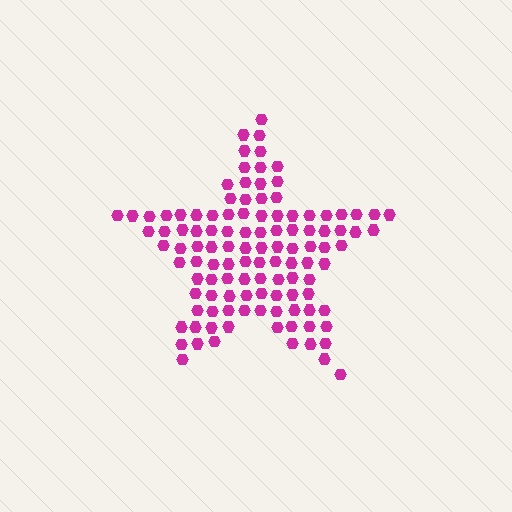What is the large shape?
The large shape is a star.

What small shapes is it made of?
It is made of small hexagons.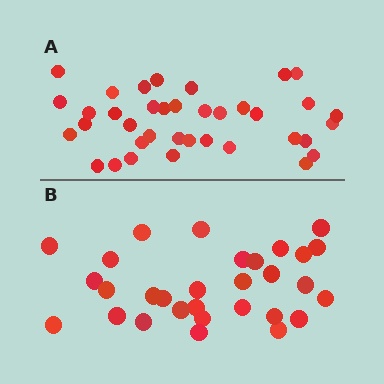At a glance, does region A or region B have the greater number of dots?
Region A (the top region) has more dots.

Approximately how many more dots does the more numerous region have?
Region A has roughly 8 or so more dots than region B.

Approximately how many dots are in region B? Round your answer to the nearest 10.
About 30 dots.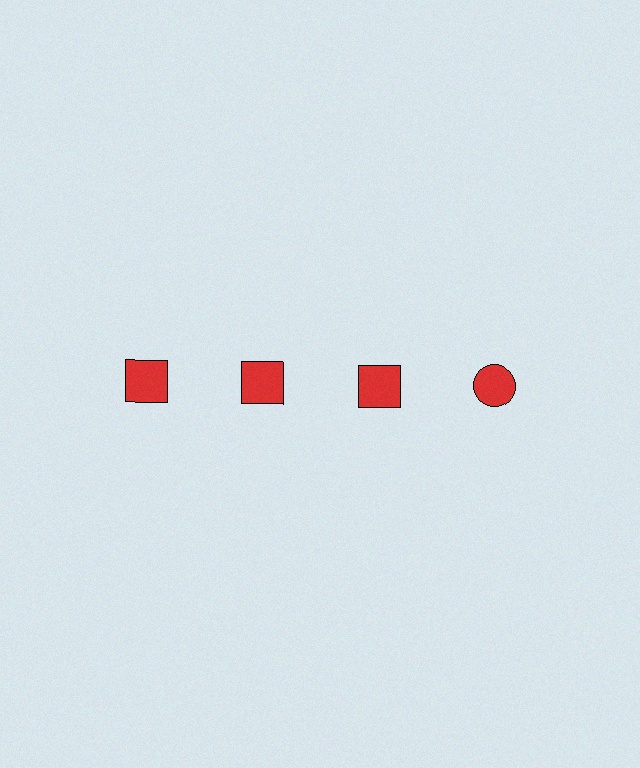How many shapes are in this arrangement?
There are 4 shapes arranged in a grid pattern.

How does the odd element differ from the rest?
It has a different shape: circle instead of square.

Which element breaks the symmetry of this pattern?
The red circle in the top row, second from right column breaks the symmetry. All other shapes are red squares.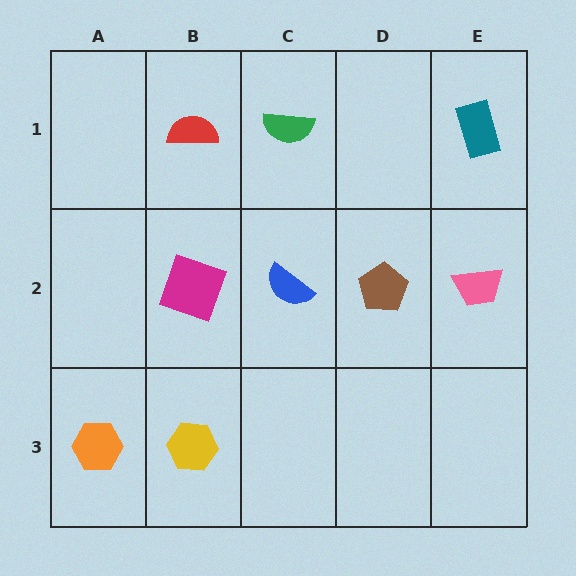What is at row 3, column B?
A yellow hexagon.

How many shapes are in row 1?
3 shapes.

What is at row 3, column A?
An orange hexagon.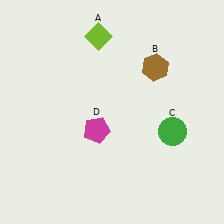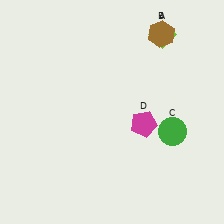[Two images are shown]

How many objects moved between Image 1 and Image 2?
3 objects moved between the two images.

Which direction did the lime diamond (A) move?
The lime diamond (A) moved right.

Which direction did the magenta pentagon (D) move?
The magenta pentagon (D) moved right.